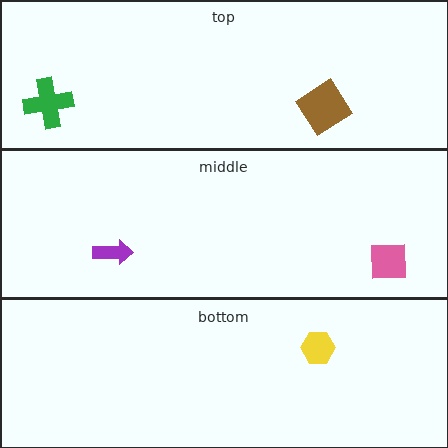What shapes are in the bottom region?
The yellow hexagon.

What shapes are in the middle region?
The pink square, the purple arrow.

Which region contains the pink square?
The middle region.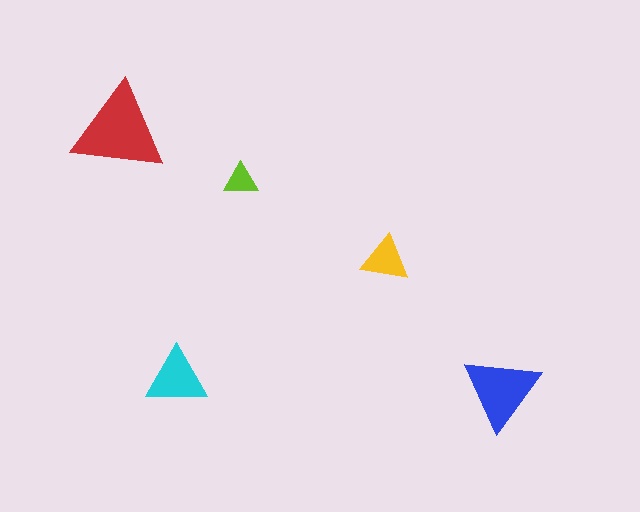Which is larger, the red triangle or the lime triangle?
The red one.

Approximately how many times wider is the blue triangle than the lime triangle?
About 2.5 times wider.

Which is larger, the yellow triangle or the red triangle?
The red one.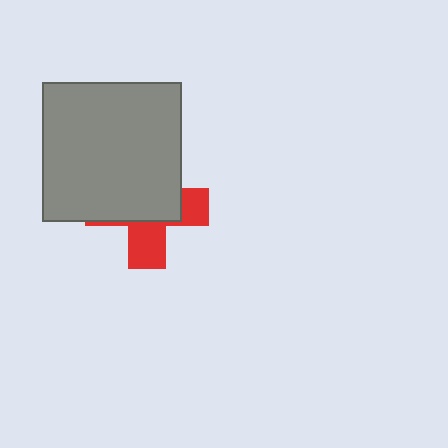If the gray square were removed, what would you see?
You would see the complete red cross.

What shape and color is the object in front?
The object in front is a gray square.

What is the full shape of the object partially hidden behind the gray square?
The partially hidden object is a red cross.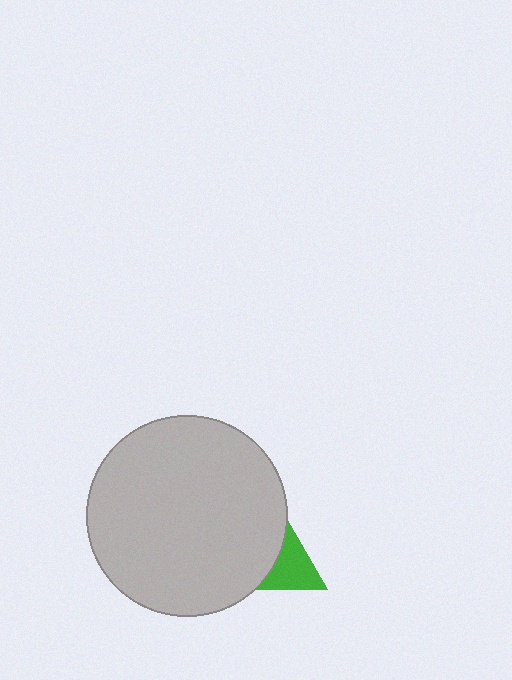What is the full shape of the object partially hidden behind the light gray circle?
The partially hidden object is a green triangle.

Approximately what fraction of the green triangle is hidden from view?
Roughly 56% of the green triangle is hidden behind the light gray circle.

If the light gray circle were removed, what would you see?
You would see the complete green triangle.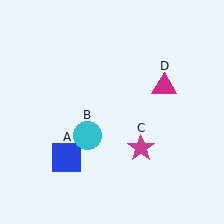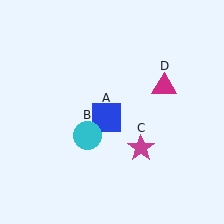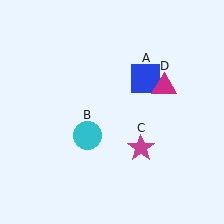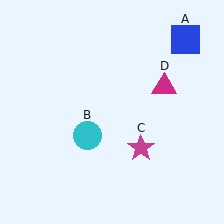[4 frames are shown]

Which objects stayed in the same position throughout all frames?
Cyan circle (object B) and magenta star (object C) and magenta triangle (object D) remained stationary.